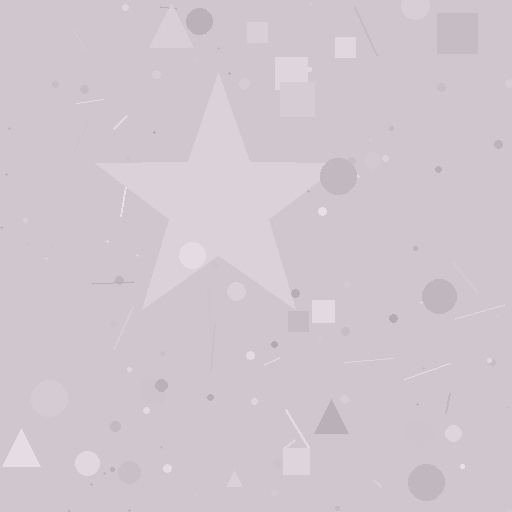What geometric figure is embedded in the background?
A star is embedded in the background.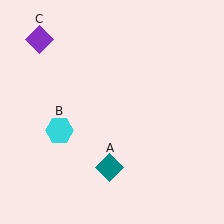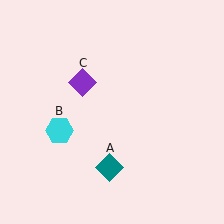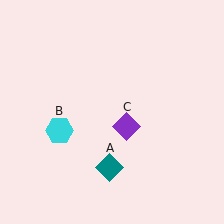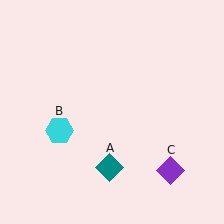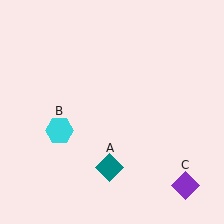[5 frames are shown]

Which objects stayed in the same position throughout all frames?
Teal diamond (object A) and cyan hexagon (object B) remained stationary.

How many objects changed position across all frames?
1 object changed position: purple diamond (object C).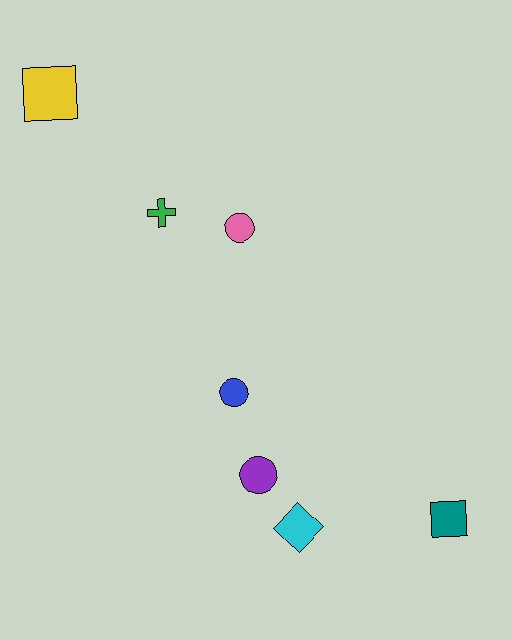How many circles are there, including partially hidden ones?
There are 3 circles.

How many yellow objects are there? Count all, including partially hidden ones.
There is 1 yellow object.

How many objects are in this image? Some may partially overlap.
There are 7 objects.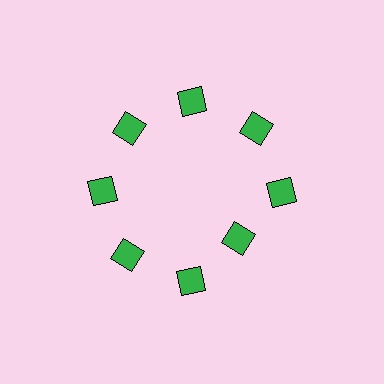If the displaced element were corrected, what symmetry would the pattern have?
It would have 8-fold rotational symmetry — the pattern would map onto itself every 45 degrees.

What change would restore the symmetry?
The symmetry would be restored by moving it outward, back onto the ring so that all 8 diamonds sit at equal angles and equal distance from the center.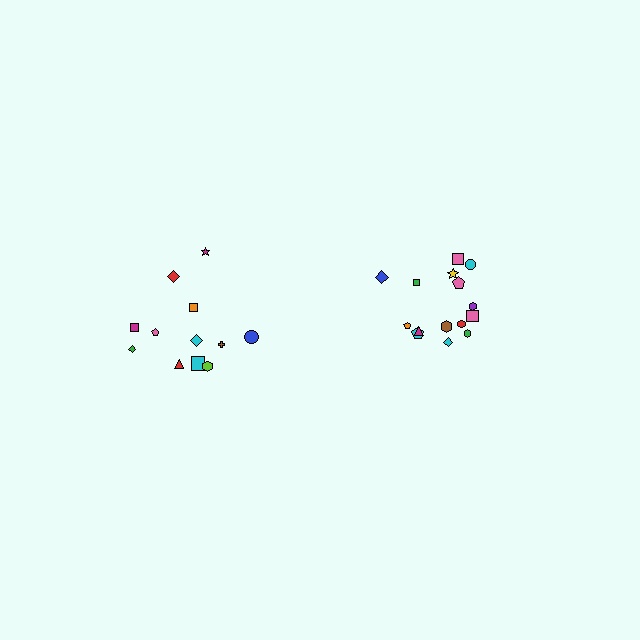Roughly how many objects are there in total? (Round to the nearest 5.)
Roughly 25 objects in total.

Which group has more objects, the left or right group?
The right group.